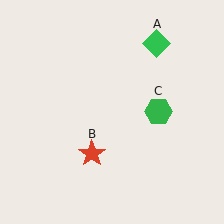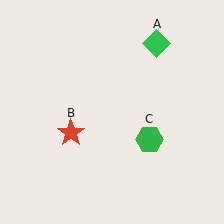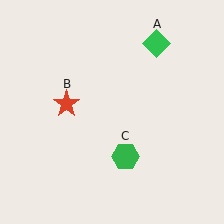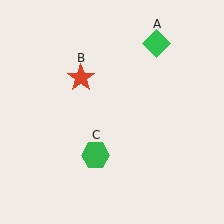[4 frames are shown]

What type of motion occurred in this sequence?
The red star (object B), green hexagon (object C) rotated clockwise around the center of the scene.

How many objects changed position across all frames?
2 objects changed position: red star (object B), green hexagon (object C).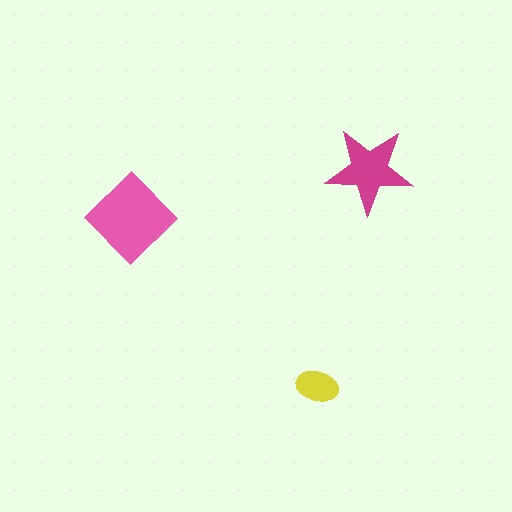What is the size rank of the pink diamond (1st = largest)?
1st.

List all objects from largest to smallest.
The pink diamond, the magenta star, the yellow ellipse.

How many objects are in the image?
There are 3 objects in the image.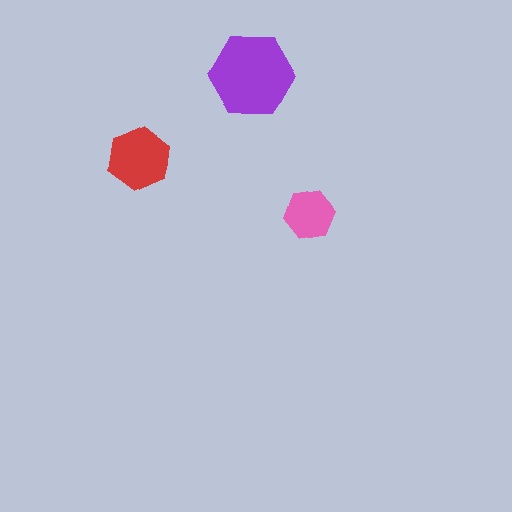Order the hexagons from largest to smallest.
the purple one, the red one, the pink one.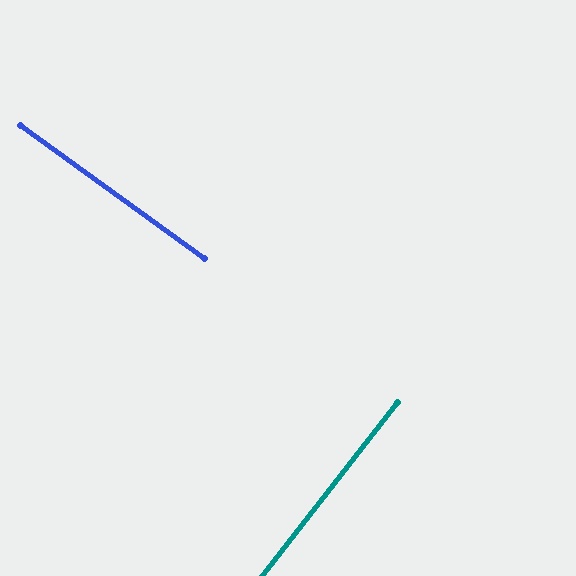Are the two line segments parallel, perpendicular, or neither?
Perpendicular — they meet at approximately 88°.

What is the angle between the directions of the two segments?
Approximately 88 degrees.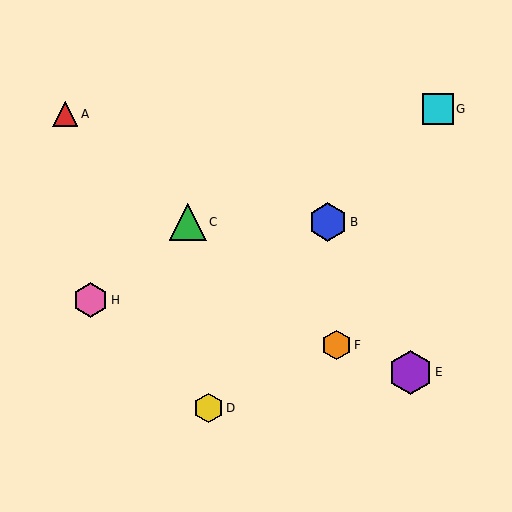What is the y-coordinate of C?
Object C is at y≈222.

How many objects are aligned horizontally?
2 objects (B, C) are aligned horizontally.